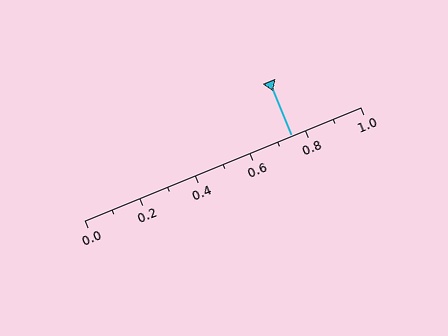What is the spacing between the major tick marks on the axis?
The major ticks are spaced 0.2 apart.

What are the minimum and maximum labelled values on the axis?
The axis runs from 0.0 to 1.0.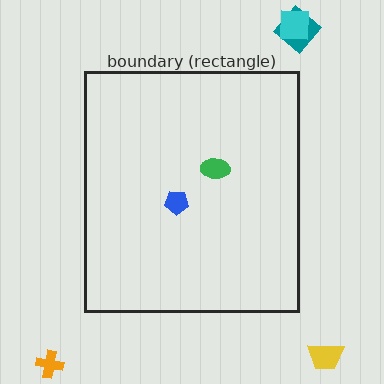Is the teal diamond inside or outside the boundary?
Outside.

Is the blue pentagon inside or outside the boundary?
Inside.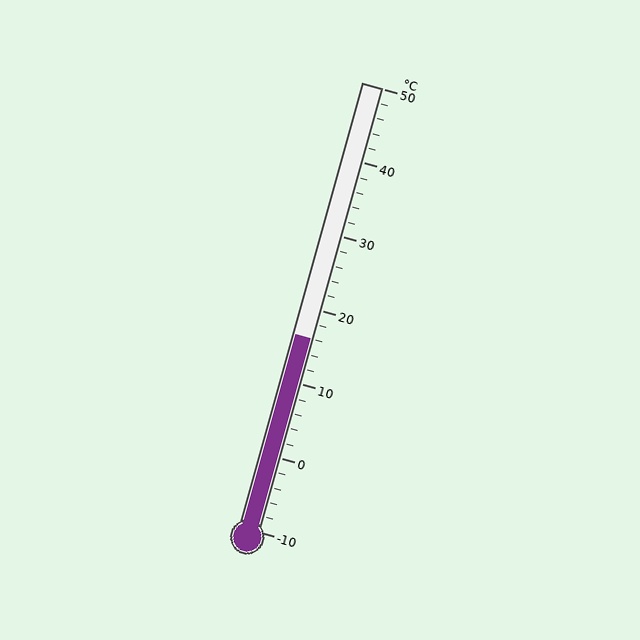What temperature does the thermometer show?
The thermometer shows approximately 16°C.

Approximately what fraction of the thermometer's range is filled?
The thermometer is filled to approximately 45% of its range.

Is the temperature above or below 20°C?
The temperature is below 20°C.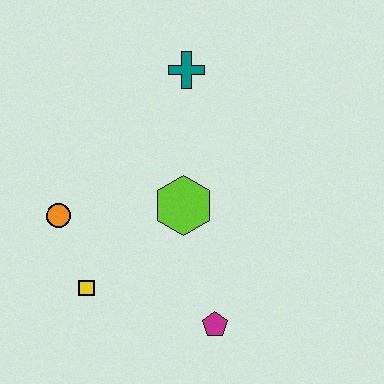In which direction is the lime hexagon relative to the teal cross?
The lime hexagon is below the teal cross.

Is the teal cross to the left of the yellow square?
No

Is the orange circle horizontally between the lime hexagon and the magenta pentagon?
No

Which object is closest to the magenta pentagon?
The lime hexagon is closest to the magenta pentagon.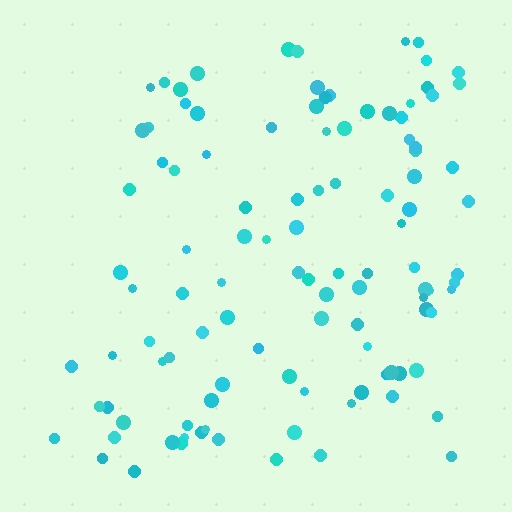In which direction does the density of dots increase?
From left to right, with the right side densest.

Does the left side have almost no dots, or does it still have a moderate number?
Still a moderate number, just noticeably fewer than the right.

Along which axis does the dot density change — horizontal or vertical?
Horizontal.